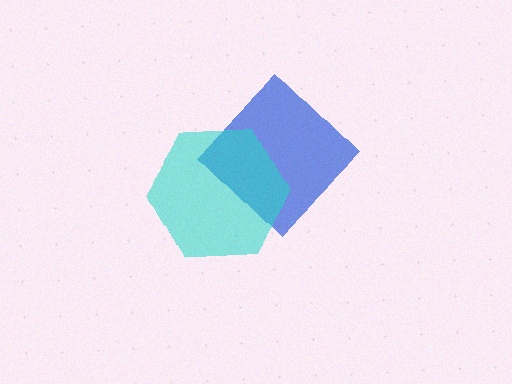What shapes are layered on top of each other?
The layered shapes are: a blue diamond, a cyan hexagon.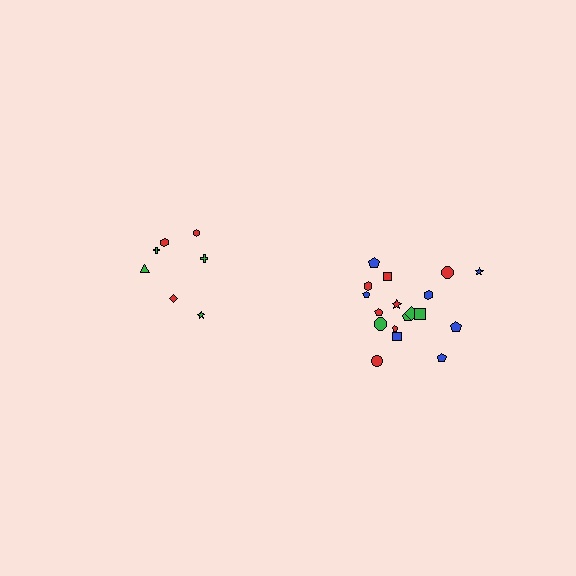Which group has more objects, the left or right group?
The right group.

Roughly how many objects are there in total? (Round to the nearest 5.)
Roughly 25 objects in total.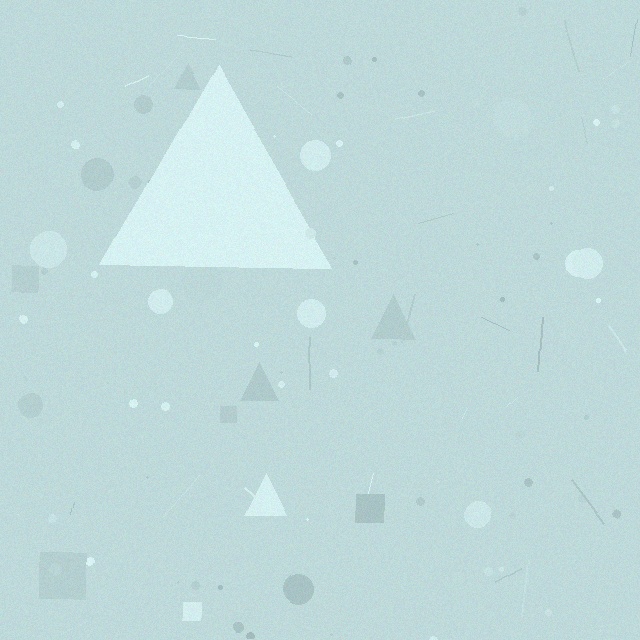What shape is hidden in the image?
A triangle is hidden in the image.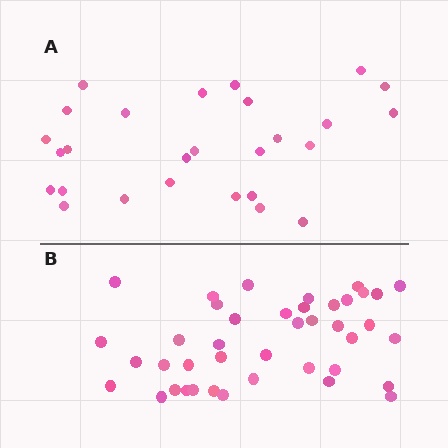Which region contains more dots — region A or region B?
Region B (the bottom region) has more dots.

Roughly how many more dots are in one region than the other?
Region B has approximately 15 more dots than region A.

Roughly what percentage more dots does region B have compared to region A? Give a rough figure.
About 50% more.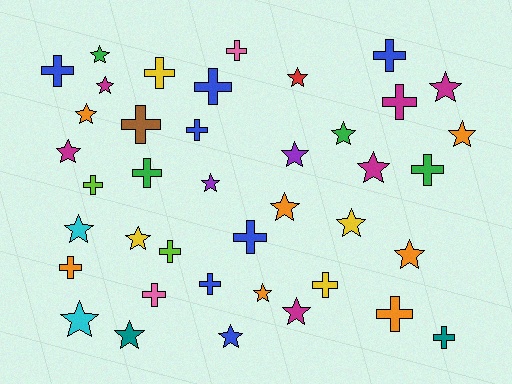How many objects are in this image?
There are 40 objects.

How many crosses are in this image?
There are 19 crosses.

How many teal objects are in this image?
There are 2 teal objects.